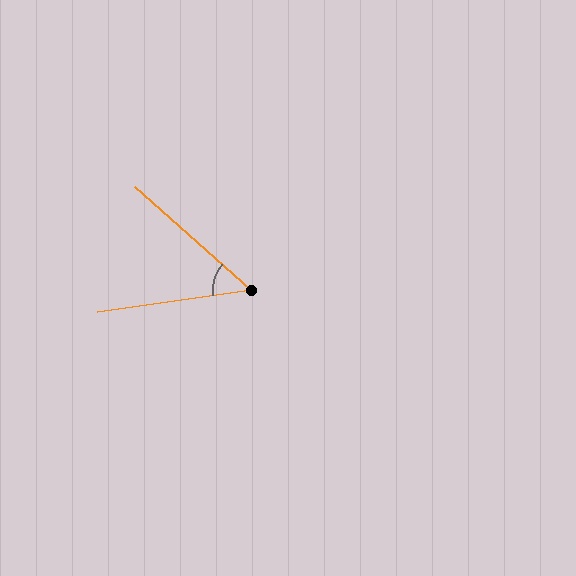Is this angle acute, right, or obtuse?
It is acute.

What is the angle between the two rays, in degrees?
Approximately 50 degrees.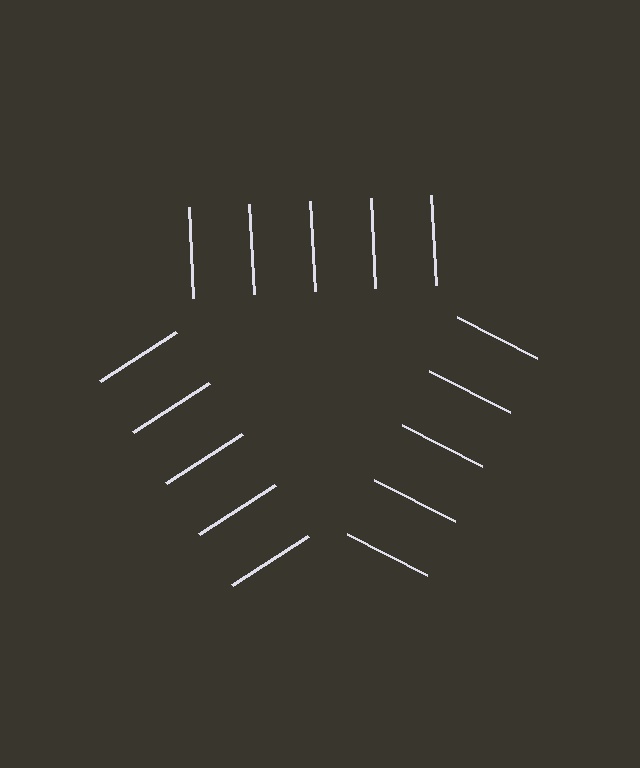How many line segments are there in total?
15 — 5 along each of the 3 edges.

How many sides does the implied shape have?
3 sides — the line-ends trace a triangle.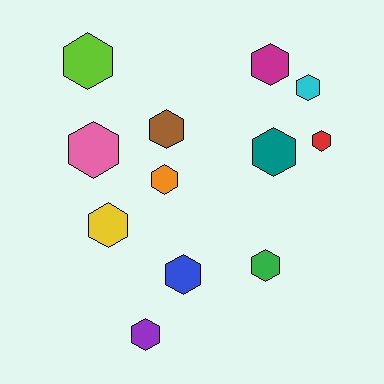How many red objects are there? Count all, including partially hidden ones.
There is 1 red object.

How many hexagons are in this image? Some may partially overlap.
There are 12 hexagons.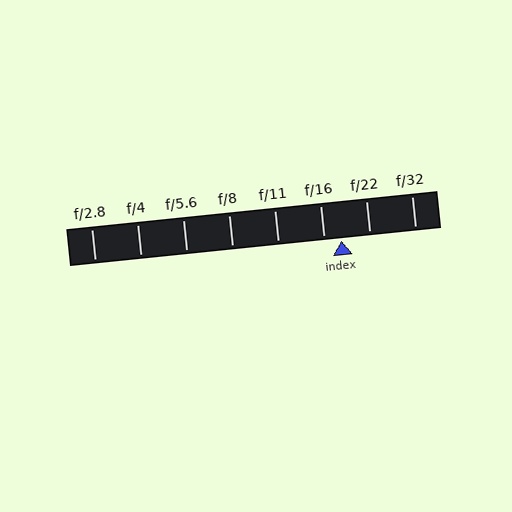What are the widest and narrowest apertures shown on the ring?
The widest aperture shown is f/2.8 and the narrowest is f/32.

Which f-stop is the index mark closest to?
The index mark is closest to f/16.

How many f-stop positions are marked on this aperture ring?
There are 8 f-stop positions marked.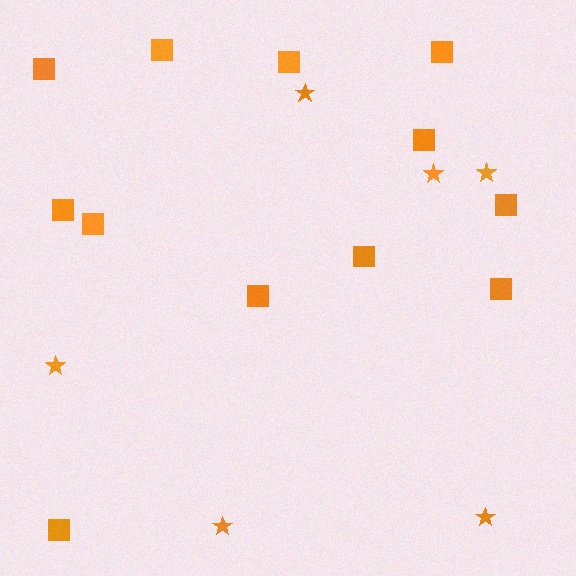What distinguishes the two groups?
There are 2 groups: one group of squares (12) and one group of stars (6).